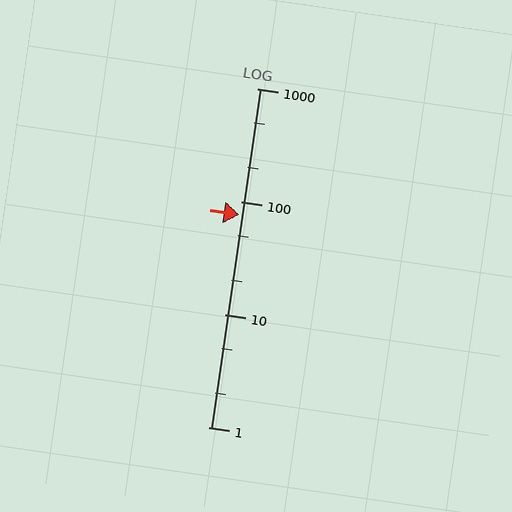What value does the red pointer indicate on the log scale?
The pointer indicates approximately 76.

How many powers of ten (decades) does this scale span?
The scale spans 3 decades, from 1 to 1000.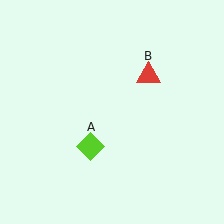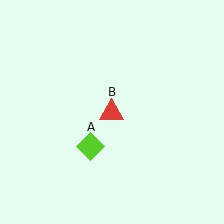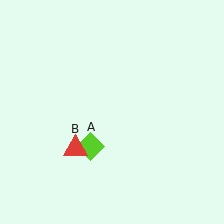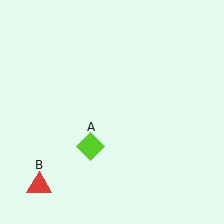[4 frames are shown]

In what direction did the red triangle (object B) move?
The red triangle (object B) moved down and to the left.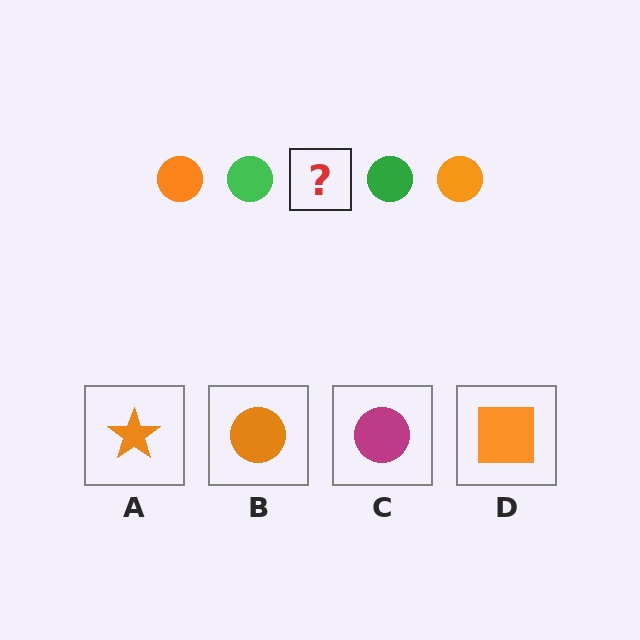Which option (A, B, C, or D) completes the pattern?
B.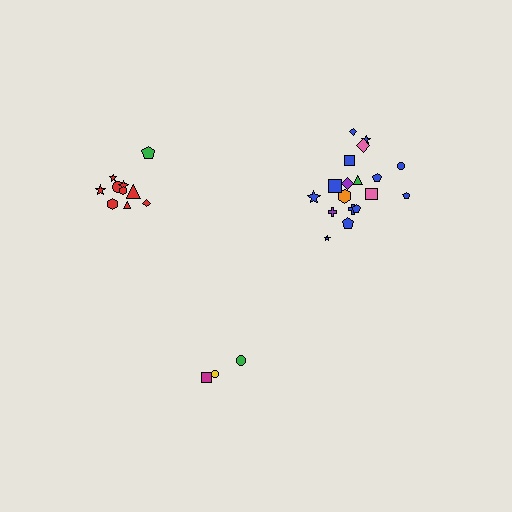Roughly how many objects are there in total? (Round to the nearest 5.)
Roughly 30 objects in total.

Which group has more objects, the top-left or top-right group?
The top-right group.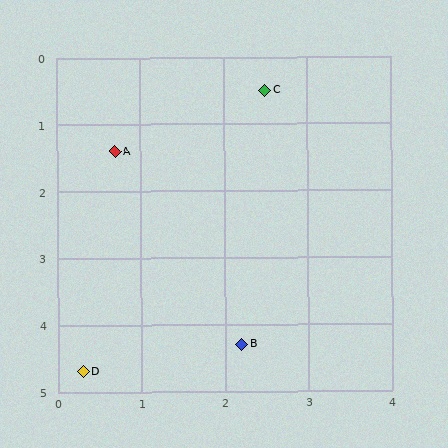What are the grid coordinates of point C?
Point C is at approximately (2.5, 0.5).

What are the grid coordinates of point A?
Point A is at approximately (0.7, 1.4).